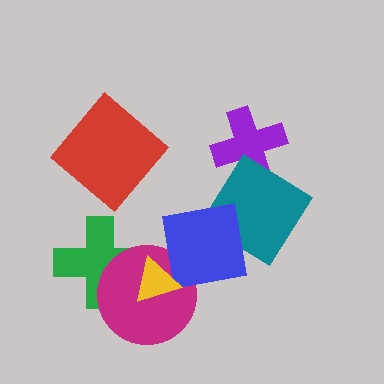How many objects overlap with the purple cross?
1 object overlaps with the purple cross.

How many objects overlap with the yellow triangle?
2 objects overlap with the yellow triangle.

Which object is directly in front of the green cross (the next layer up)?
The magenta circle is directly in front of the green cross.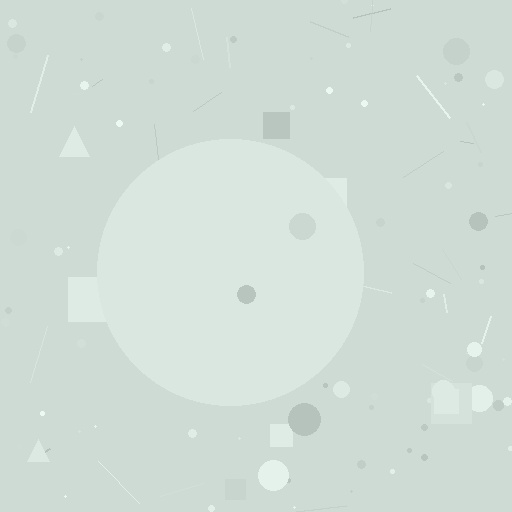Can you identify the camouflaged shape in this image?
The camouflaged shape is a circle.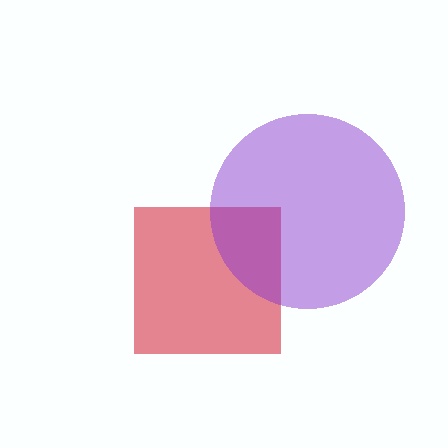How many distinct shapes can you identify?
There are 2 distinct shapes: a red square, a purple circle.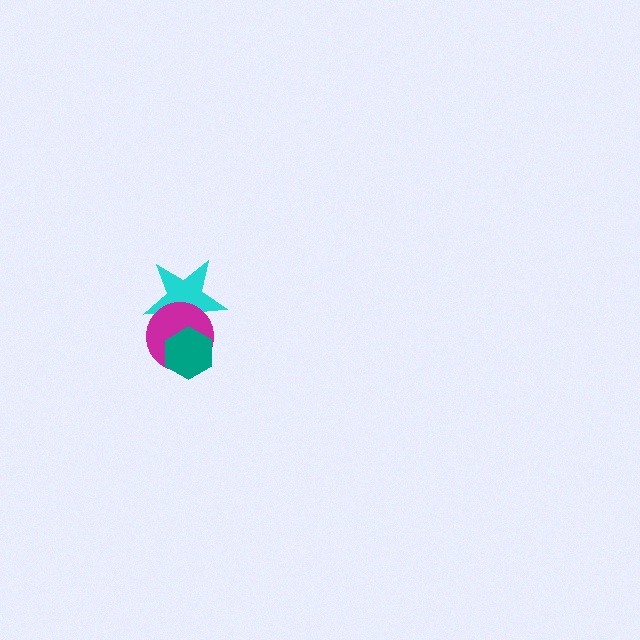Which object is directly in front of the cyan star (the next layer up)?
The magenta circle is directly in front of the cyan star.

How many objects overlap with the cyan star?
2 objects overlap with the cyan star.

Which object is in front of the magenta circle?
The teal hexagon is in front of the magenta circle.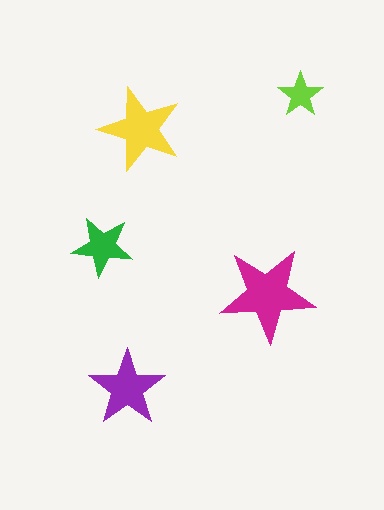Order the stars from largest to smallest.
the magenta one, the yellow one, the purple one, the green one, the lime one.